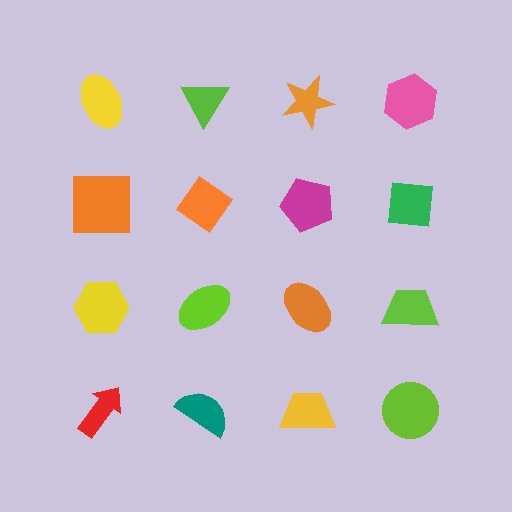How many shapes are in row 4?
4 shapes.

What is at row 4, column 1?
A red arrow.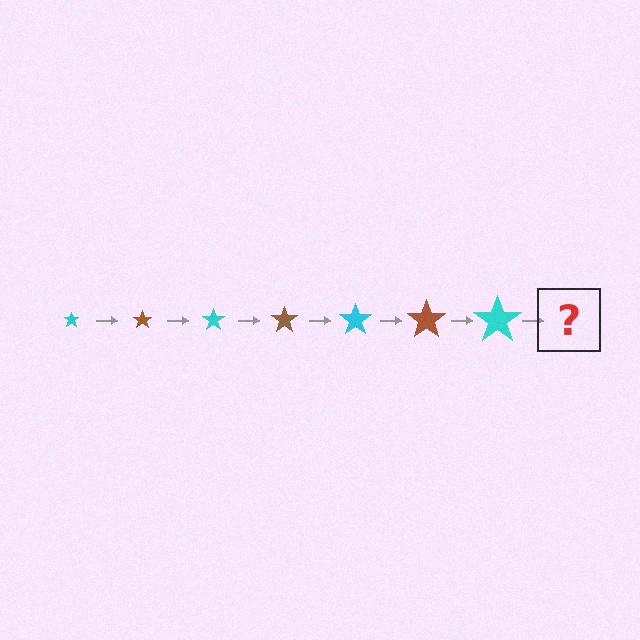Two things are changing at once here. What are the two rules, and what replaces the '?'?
The two rules are that the star grows larger each step and the color cycles through cyan and brown. The '?' should be a brown star, larger than the previous one.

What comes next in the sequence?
The next element should be a brown star, larger than the previous one.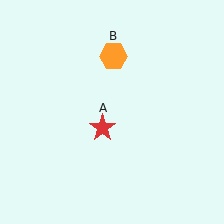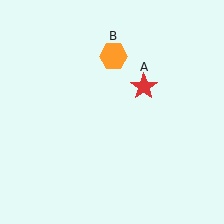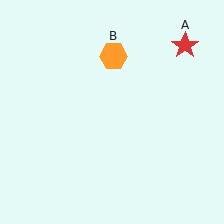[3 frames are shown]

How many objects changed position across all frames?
1 object changed position: red star (object A).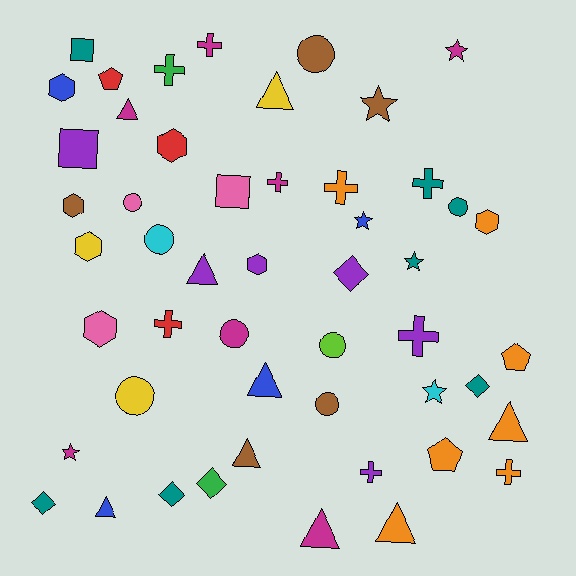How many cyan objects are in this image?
There are 2 cyan objects.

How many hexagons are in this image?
There are 7 hexagons.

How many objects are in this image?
There are 50 objects.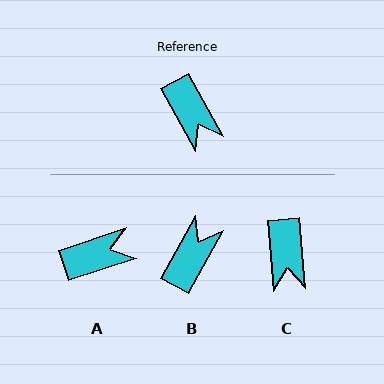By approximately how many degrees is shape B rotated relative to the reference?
Approximately 123 degrees counter-clockwise.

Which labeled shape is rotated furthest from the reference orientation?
B, about 123 degrees away.